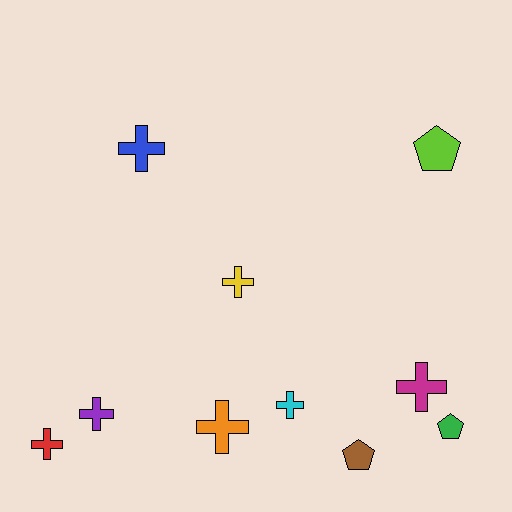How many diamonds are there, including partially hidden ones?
There are no diamonds.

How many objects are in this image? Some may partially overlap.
There are 10 objects.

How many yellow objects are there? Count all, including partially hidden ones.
There is 1 yellow object.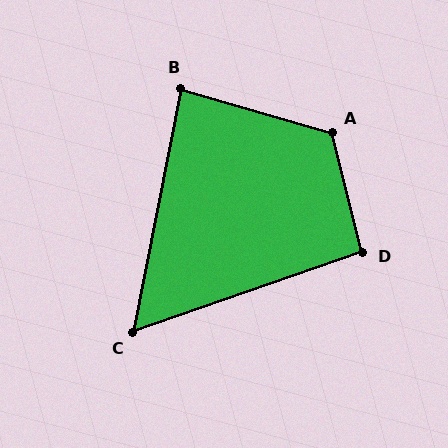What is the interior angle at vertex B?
Approximately 85 degrees (approximately right).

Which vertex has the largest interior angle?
A, at approximately 120 degrees.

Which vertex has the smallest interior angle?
C, at approximately 60 degrees.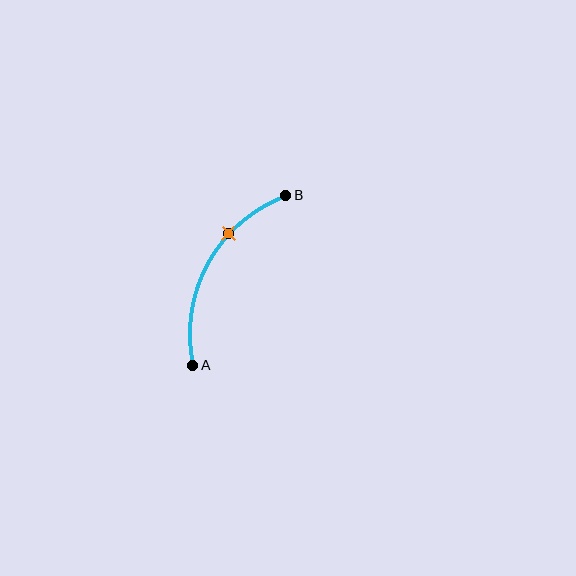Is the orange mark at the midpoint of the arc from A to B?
No. The orange mark lies on the arc but is closer to endpoint B. The arc midpoint would be at the point on the curve equidistant along the arc from both A and B.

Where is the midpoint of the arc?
The arc midpoint is the point on the curve farthest from the straight line joining A and B. It sits to the left of that line.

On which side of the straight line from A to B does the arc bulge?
The arc bulges to the left of the straight line connecting A and B.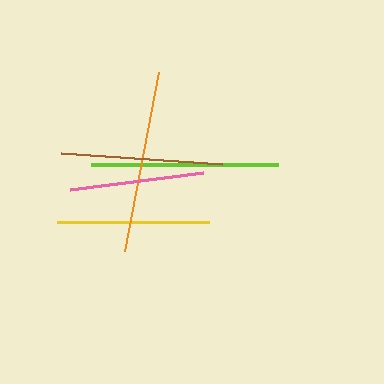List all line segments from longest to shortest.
From longest to shortest: lime, orange, brown, yellow, pink.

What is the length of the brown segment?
The brown segment is approximately 162 pixels long.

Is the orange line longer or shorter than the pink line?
The orange line is longer than the pink line.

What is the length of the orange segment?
The orange segment is approximately 182 pixels long.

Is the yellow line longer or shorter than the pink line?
The yellow line is longer than the pink line.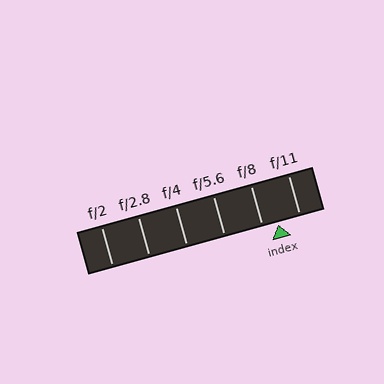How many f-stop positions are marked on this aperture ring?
There are 6 f-stop positions marked.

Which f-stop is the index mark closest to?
The index mark is closest to f/8.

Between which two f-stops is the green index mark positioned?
The index mark is between f/8 and f/11.